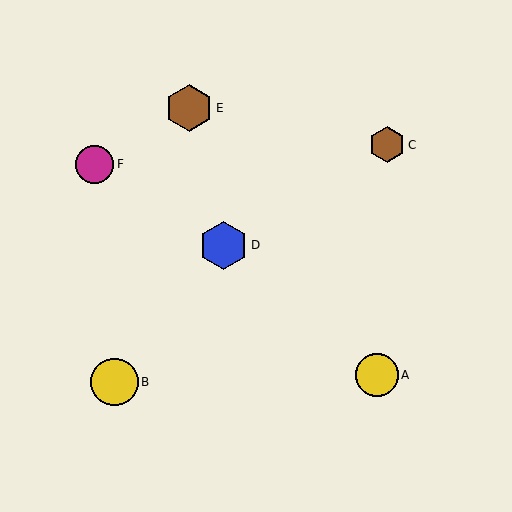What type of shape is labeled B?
Shape B is a yellow circle.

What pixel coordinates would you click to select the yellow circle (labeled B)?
Click at (114, 382) to select the yellow circle B.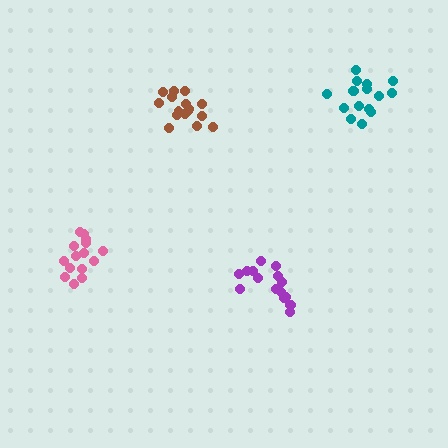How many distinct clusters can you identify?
There are 4 distinct clusters.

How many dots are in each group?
Group 1: 16 dots, Group 2: 15 dots, Group 3: 16 dots, Group 4: 16 dots (63 total).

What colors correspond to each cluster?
The clusters are colored: purple, pink, brown, teal.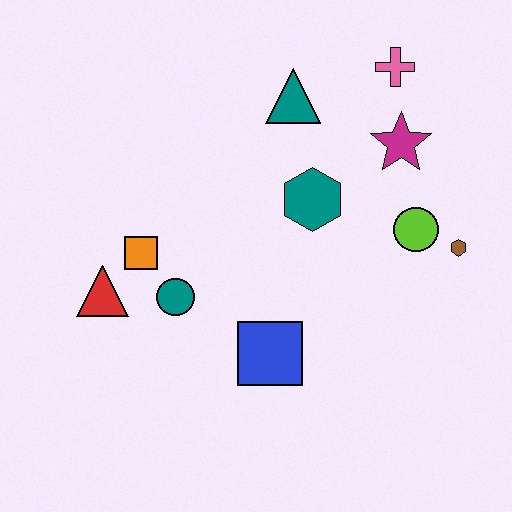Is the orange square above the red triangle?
Yes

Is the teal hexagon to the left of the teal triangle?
No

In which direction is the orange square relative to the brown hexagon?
The orange square is to the left of the brown hexagon.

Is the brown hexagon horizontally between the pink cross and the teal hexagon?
No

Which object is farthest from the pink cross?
The red triangle is farthest from the pink cross.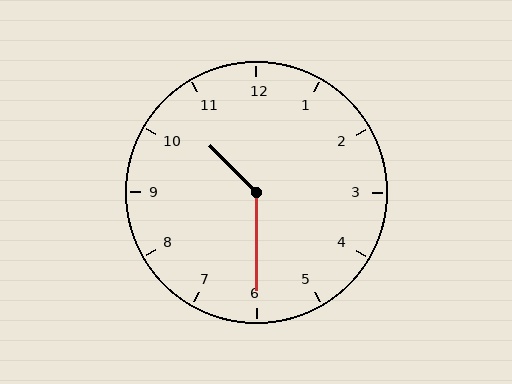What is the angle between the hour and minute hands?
Approximately 135 degrees.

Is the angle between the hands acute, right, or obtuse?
It is obtuse.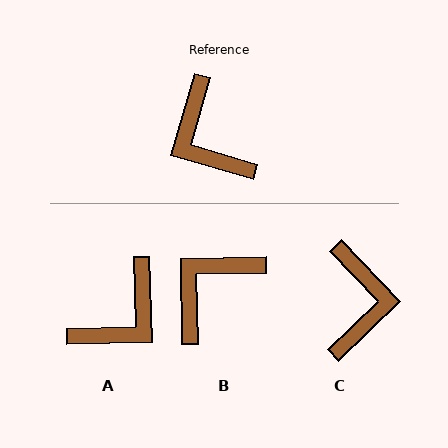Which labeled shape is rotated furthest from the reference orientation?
C, about 150 degrees away.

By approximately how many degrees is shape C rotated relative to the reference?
Approximately 150 degrees counter-clockwise.